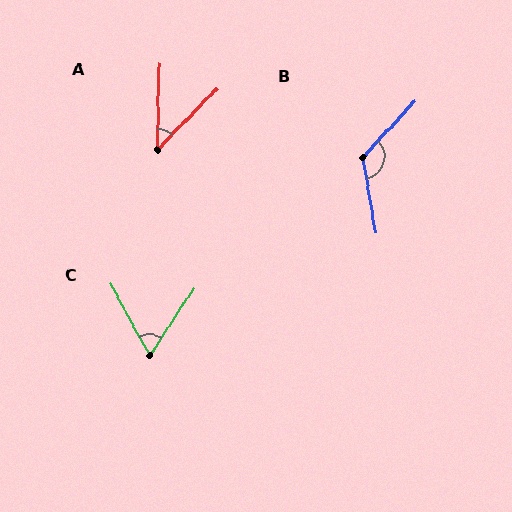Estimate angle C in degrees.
Approximately 62 degrees.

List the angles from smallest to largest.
A (43°), C (62°), B (127°).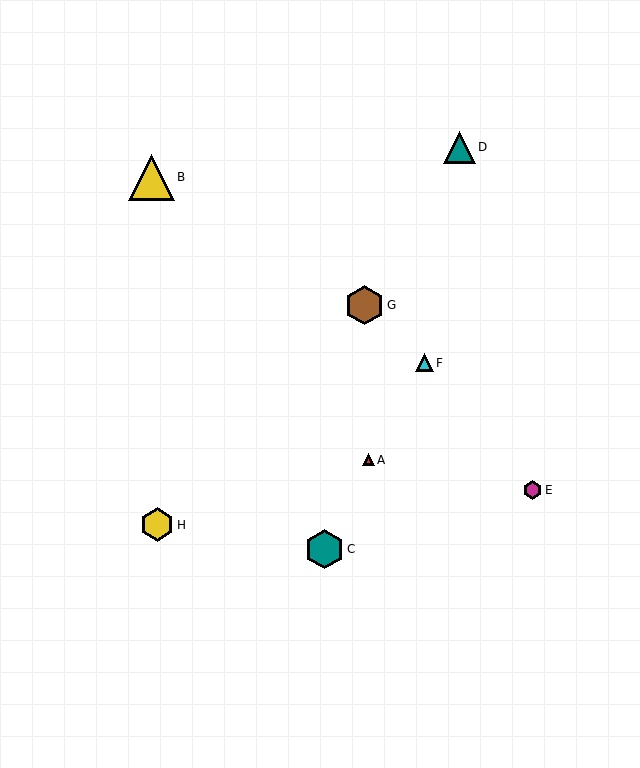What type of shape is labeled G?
Shape G is a brown hexagon.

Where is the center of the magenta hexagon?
The center of the magenta hexagon is at (532, 490).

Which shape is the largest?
The yellow triangle (labeled B) is the largest.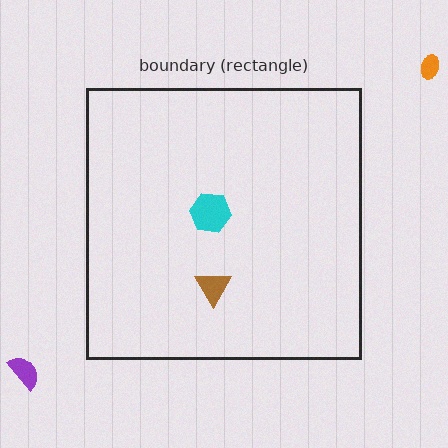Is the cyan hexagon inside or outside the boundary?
Inside.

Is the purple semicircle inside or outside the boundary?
Outside.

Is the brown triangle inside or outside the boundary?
Inside.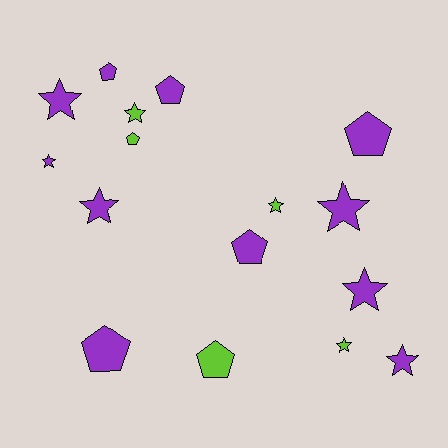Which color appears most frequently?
Purple, with 11 objects.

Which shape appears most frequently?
Star, with 9 objects.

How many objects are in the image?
There are 16 objects.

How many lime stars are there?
There are 3 lime stars.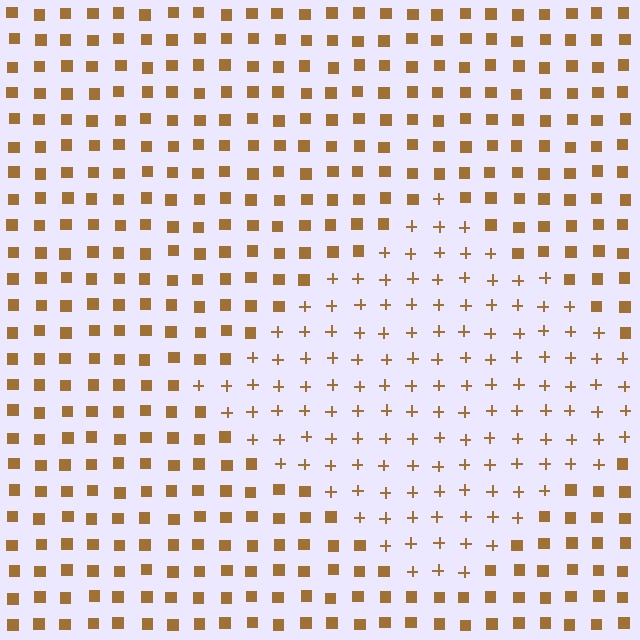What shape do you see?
I see a diamond.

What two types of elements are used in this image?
The image uses plus signs inside the diamond region and squares outside it.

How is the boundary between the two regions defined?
The boundary is defined by a change in element shape: plus signs inside vs. squares outside. All elements share the same color and spacing.